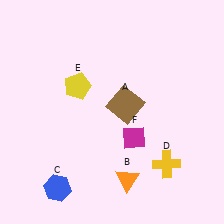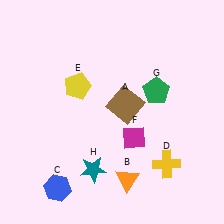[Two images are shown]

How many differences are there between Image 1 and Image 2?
There are 2 differences between the two images.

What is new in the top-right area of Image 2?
A green pentagon (G) was added in the top-right area of Image 2.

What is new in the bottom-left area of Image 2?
A teal star (H) was added in the bottom-left area of Image 2.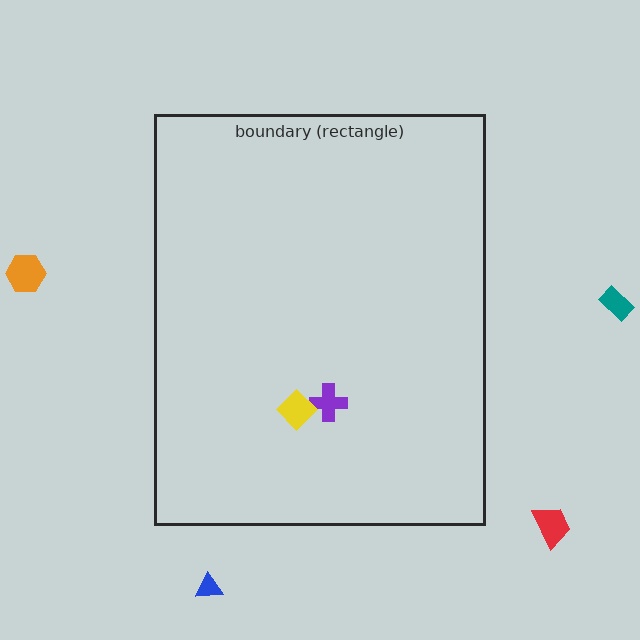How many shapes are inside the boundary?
2 inside, 4 outside.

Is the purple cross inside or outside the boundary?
Inside.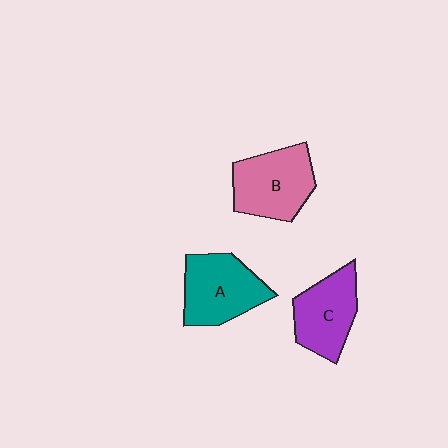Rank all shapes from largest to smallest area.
From largest to smallest: B (pink), A (teal), C (purple).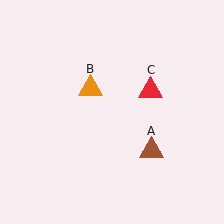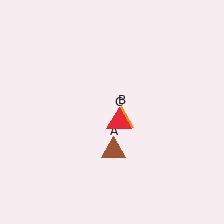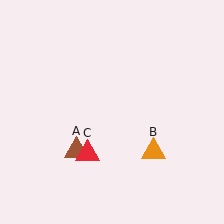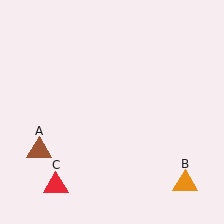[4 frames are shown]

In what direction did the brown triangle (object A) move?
The brown triangle (object A) moved left.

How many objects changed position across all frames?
3 objects changed position: brown triangle (object A), orange triangle (object B), red triangle (object C).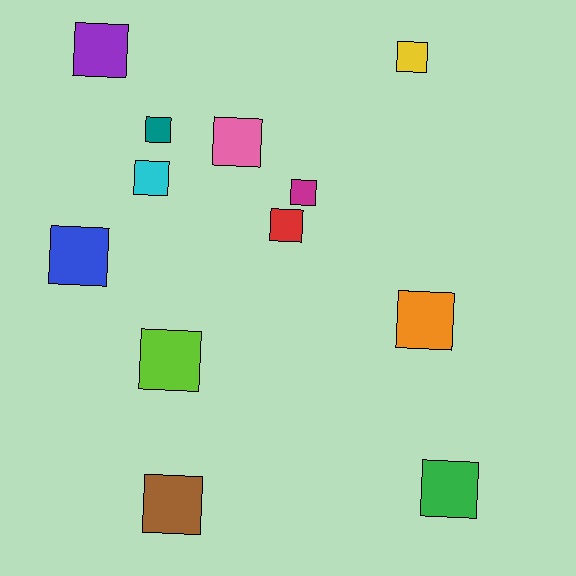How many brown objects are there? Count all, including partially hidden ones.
There is 1 brown object.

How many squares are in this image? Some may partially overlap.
There are 12 squares.